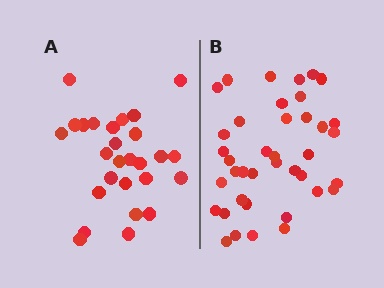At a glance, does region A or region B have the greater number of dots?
Region B (the right region) has more dots.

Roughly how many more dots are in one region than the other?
Region B has roughly 12 or so more dots than region A.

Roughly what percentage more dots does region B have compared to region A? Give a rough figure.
About 45% more.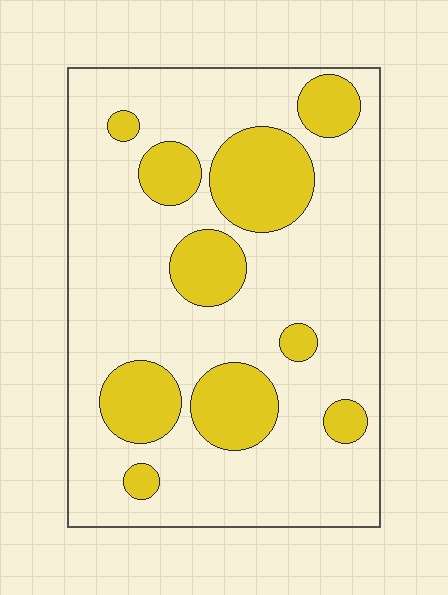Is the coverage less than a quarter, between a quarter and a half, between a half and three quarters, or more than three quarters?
Between a quarter and a half.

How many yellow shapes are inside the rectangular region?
10.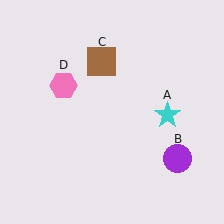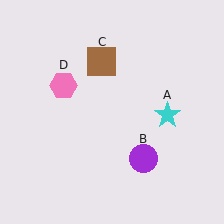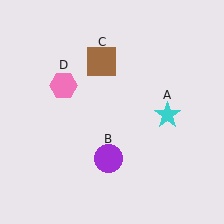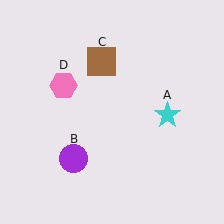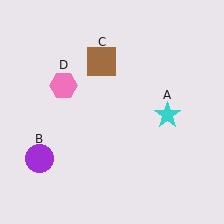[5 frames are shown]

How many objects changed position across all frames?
1 object changed position: purple circle (object B).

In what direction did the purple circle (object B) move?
The purple circle (object B) moved left.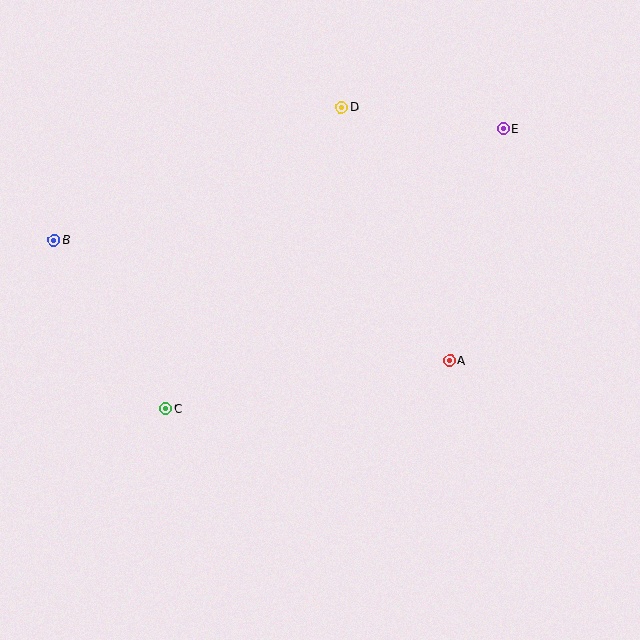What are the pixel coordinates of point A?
Point A is at (450, 360).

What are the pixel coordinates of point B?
Point B is at (54, 240).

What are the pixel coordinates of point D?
Point D is at (342, 107).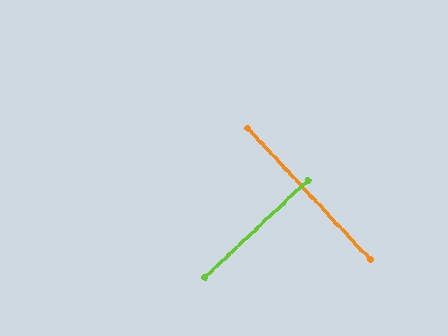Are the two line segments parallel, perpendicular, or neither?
Perpendicular — they meet at approximately 90°.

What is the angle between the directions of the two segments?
Approximately 90 degrees.